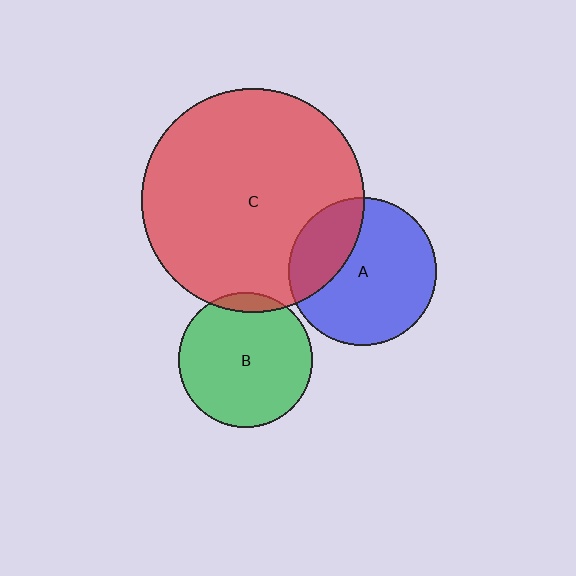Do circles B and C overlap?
Yes.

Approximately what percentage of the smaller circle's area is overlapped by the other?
Approximately 5%.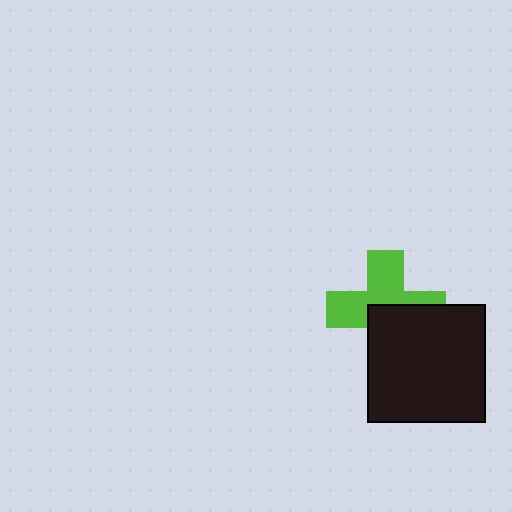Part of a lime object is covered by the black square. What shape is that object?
It is a cross.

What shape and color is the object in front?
The object in front is a black square.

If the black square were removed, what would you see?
You would see the complete lime cross.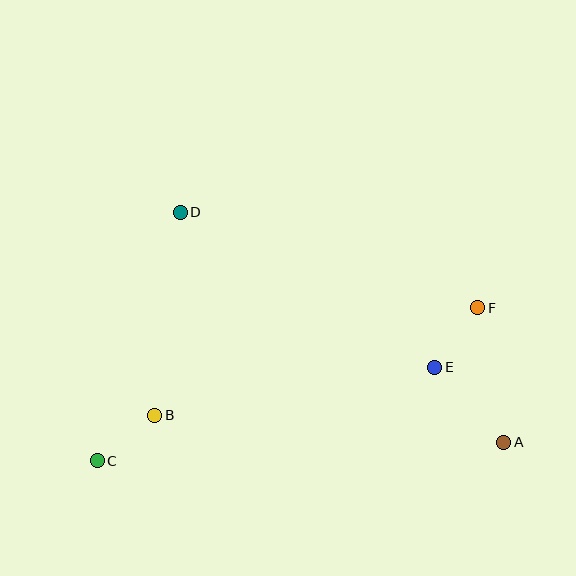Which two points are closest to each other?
Points E and F are closest to each other.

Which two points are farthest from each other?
Points C and F are farthest from each other.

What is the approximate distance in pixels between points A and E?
The distance between A and E is approximately 102 pixels.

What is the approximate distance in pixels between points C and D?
The distance between C and D is approximately 262 pixels.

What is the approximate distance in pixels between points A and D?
The distance between A and D is approximately 397 pixels.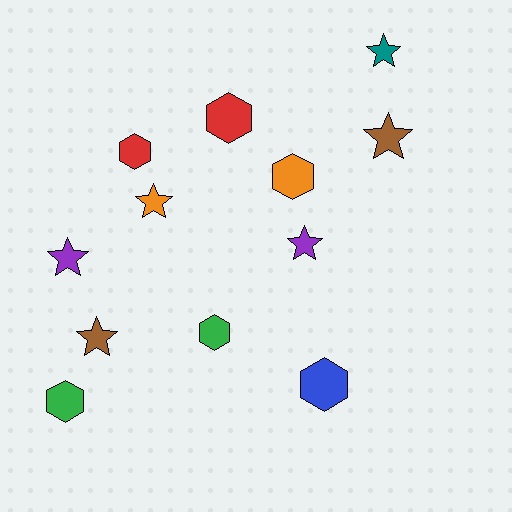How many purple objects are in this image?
There are 2 purple objects.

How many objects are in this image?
There are 12 objects.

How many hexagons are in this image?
There are 6 hexagons.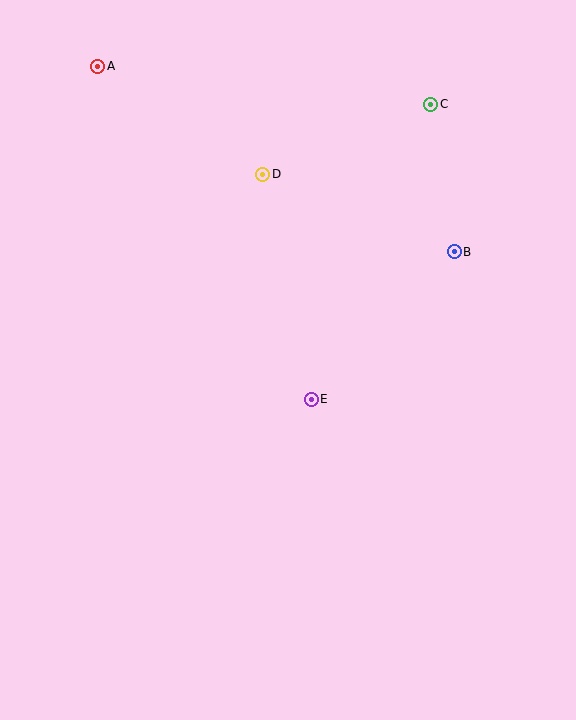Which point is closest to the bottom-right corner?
Point E is closest to the bottom-right corner.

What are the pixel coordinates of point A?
Point A is at (98, 66).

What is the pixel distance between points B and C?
The distance between B and C is 149 pixels.